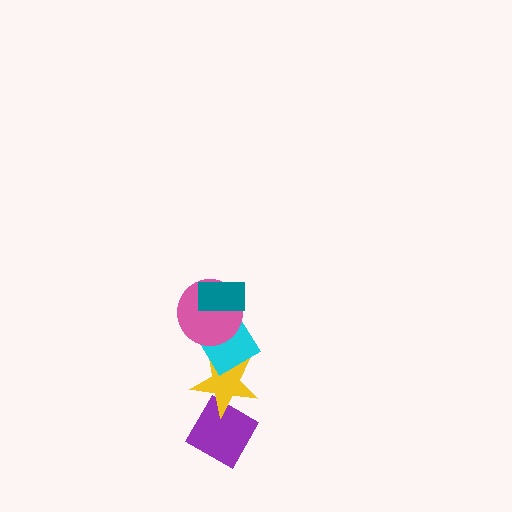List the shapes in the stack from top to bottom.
From top to bottom: the teal rectangle, the pink circle, the cyan diamond, the yellow star, the purple diamond.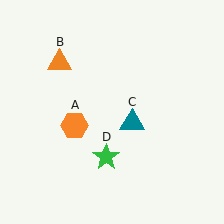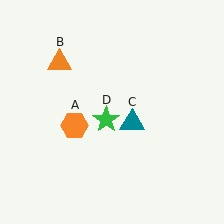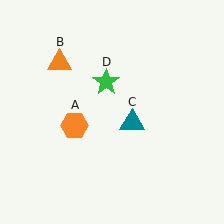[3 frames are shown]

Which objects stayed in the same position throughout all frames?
Orange hexagon (object A) and orange triangle (object B) and teal triangle (object C) remained stationary.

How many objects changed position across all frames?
1 object changed position: green star (object D).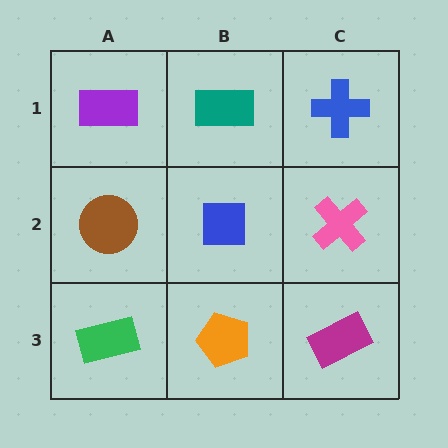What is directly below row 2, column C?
A magenta rectangle.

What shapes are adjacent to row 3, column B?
A blue square (row 2, column B), a green rectangle (row 3, column A), a magenta rectangle (row 3, column C).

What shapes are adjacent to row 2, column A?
A purple rectangle (row 1, column A), a green rectangle (row 3, column A), a blue square (row 2, column B).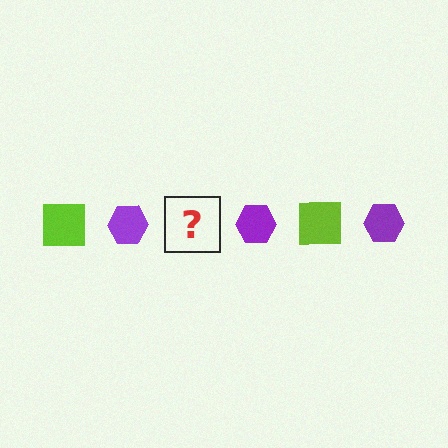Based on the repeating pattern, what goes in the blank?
The blank should be a lime square.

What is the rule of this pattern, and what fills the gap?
The rule is that the pattern alternates between lime square and purple hexagon. The gap should be filled with a lime square.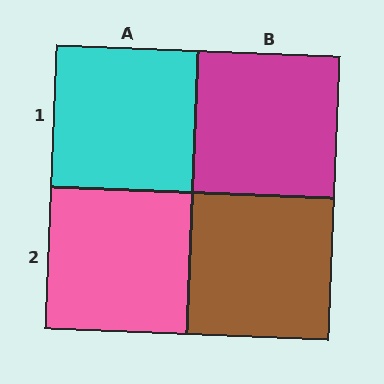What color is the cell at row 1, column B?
Magenta.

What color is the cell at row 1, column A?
Cyan.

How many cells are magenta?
1 cell is magenta.